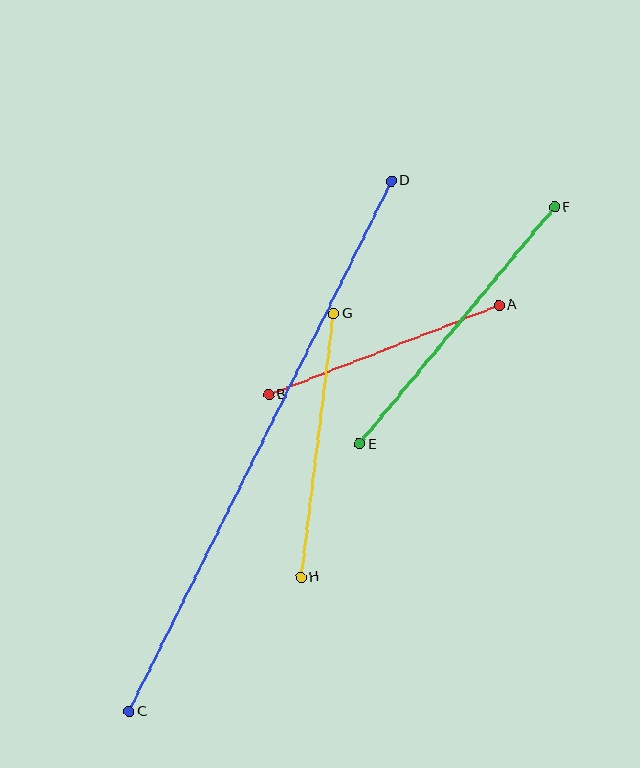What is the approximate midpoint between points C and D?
The midpoint is at approximately (260, 446) pixels.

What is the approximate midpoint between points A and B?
The midpoint is at approximately (384, 350) pixels.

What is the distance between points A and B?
The distance is approximately 247 pixels.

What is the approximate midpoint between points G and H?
The midpoint is at approximately (317, 446) pixels.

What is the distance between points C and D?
The distance is approximately 592 pixels.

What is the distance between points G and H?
The distance is approximately 266 pixels.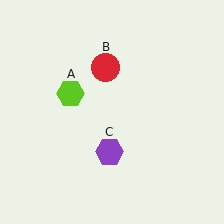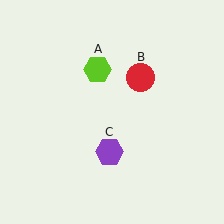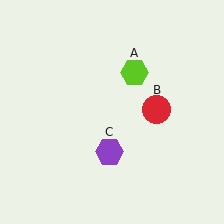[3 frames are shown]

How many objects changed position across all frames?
2 objects changed position: lime hexagon (object A), red circle (object B).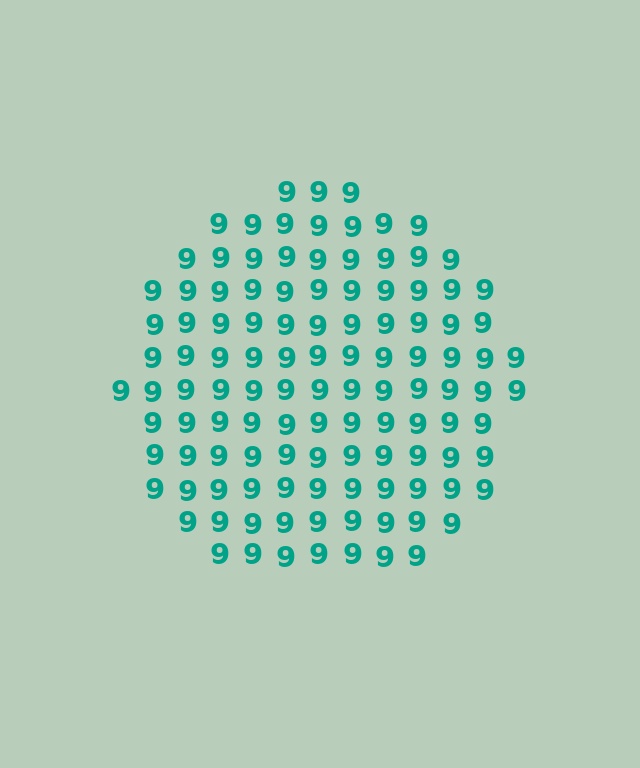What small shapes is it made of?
It is made of small digit 9's.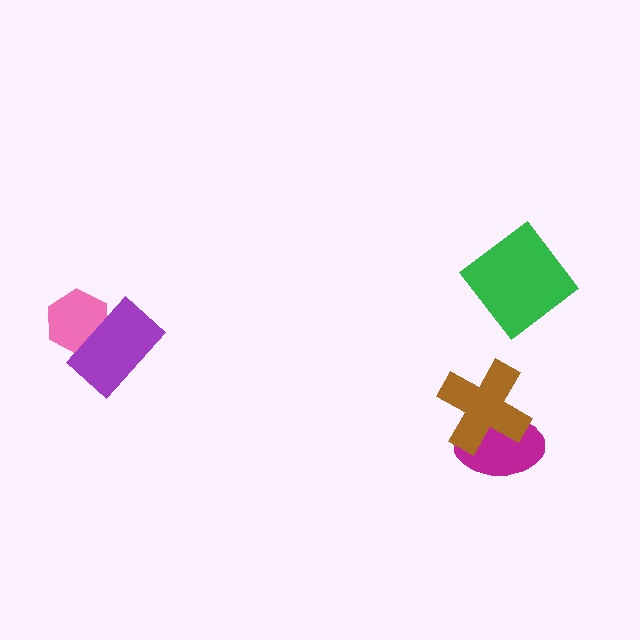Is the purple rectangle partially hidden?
No, no other shape covers it.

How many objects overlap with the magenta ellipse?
1 object overlaps with the magenta ellipse.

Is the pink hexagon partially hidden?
Yes, it is partially covered by another shape.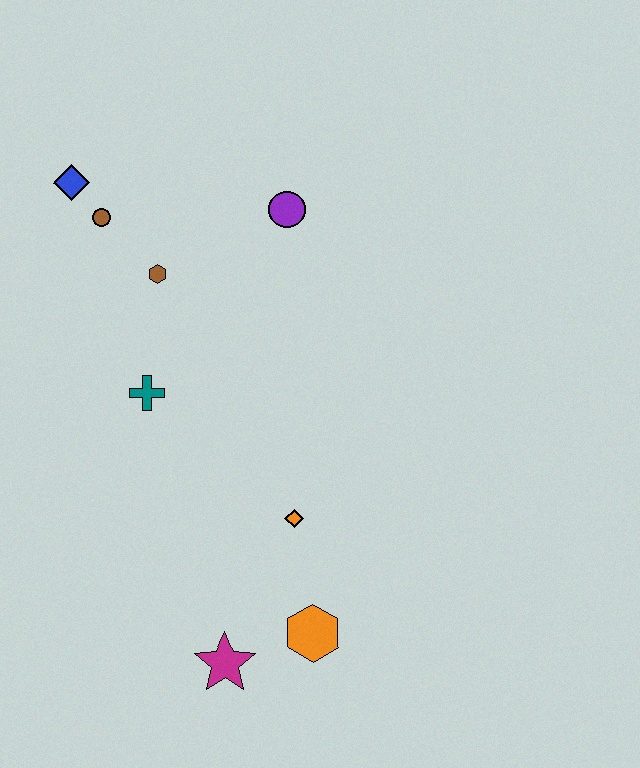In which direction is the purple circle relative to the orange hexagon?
The purple circle is above the orange hexagon.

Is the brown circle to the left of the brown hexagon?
Yes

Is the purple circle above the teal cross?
Yes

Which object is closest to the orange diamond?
The orange hexagon is closest to the orange diamond.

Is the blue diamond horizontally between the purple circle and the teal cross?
No